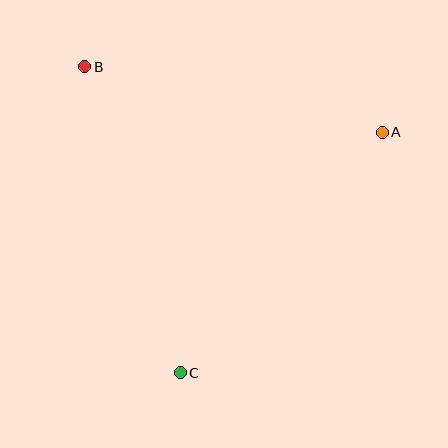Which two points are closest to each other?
Points A and B are closest to each other.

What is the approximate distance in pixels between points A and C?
The distance between A and C is approximately 314 pixels.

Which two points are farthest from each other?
Points B and C are farthest from each other.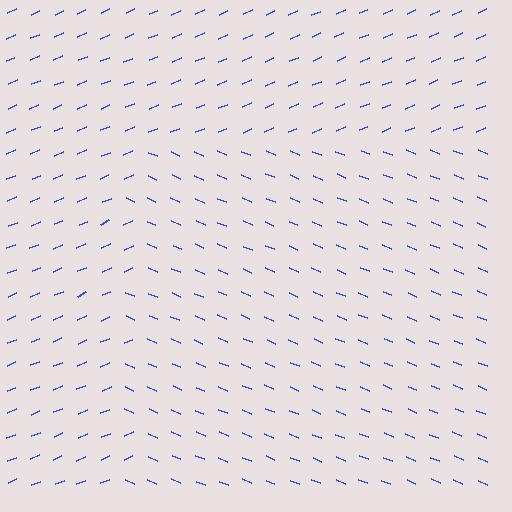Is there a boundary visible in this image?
Yes, there is a texture boundary formed by a change in line orientation.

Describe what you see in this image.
The image is filled with small blue line segments. A rectangle region in the image has lines oriented differently from the surrounding lines, creating a visible texture boundary.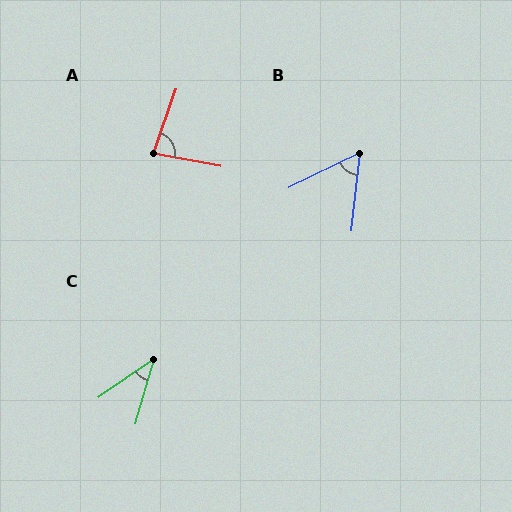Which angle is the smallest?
C, at approximately 39 degrees.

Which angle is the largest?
A, at approximately 81 degrees.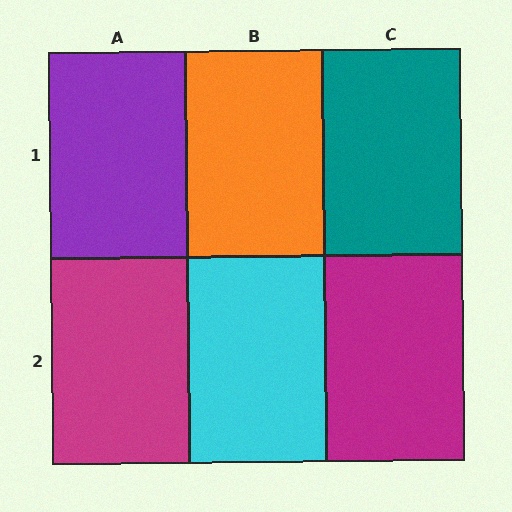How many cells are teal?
1 cell is teal.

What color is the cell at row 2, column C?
Magenta.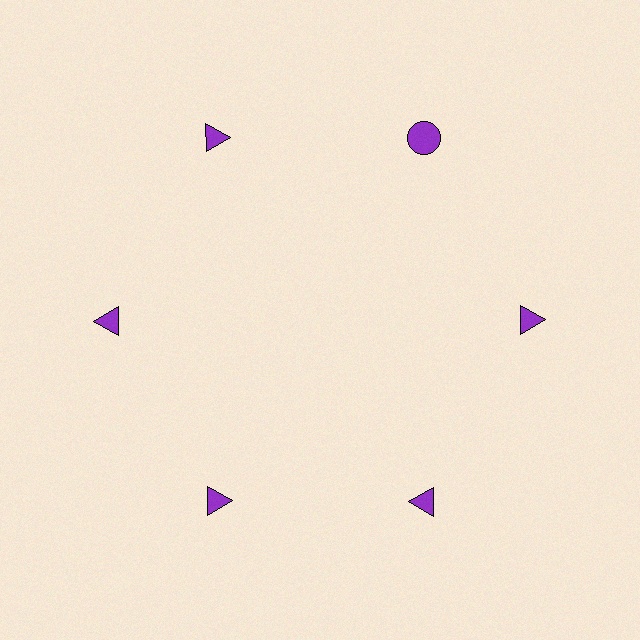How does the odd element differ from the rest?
It has a different shape: circle instead of triangle.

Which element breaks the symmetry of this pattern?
The purple circle at roughly the 1 o'clock position breaks the symmetry. All other shapes are purple triangles.